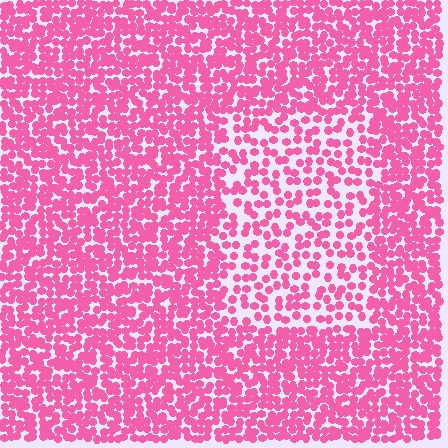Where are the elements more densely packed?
The elements are more densely packed outside the rectangle boundary.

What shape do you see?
I see a rectangle.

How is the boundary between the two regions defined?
The boundary is defined by a change in element density (approximately 1.9x ratio). All elements are the same color, size, and shape.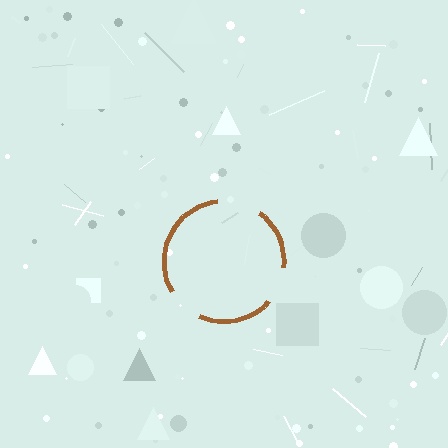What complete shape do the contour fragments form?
The contour fragments form a circle.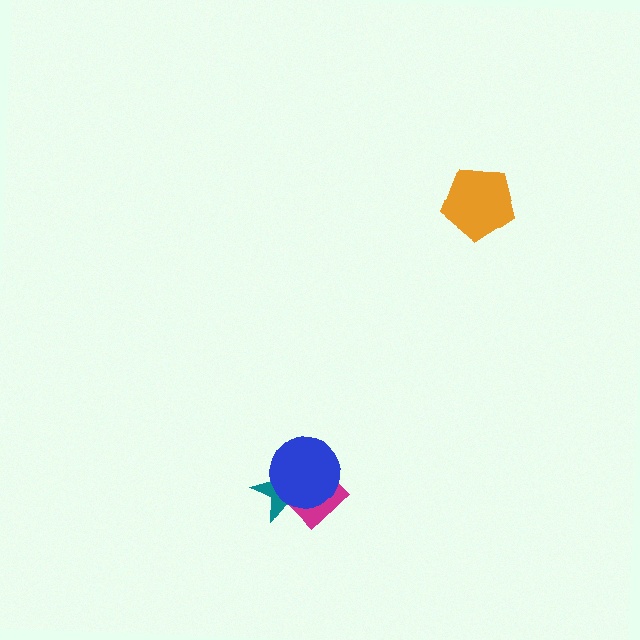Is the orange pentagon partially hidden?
No, no other shape covers it.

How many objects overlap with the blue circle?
2 objects overlap with the blue circle.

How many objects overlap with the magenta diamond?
2 objects overlap with the magenta diamond.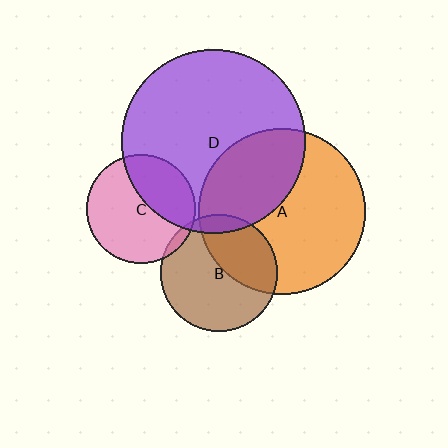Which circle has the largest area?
Circle D (purple).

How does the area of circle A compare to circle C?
Approximately 2.3 times.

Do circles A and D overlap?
Yes.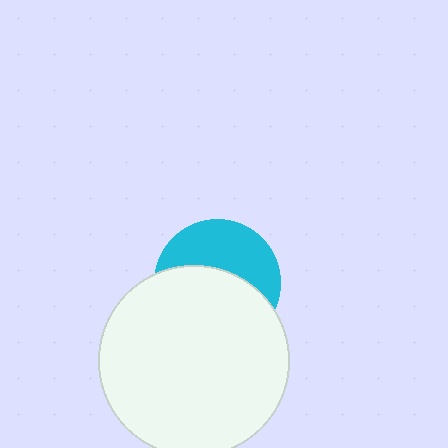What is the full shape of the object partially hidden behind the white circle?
The partially hidden object is a cyan circle.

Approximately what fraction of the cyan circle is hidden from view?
Roughly 57% of the cyan circle is hidden behind the white circle.